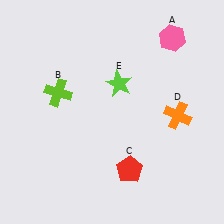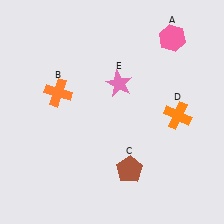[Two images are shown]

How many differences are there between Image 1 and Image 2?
There are 3 differences between the two images.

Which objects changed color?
B changed from lime to orange. C changed from red to brown. E changed from lime to pink.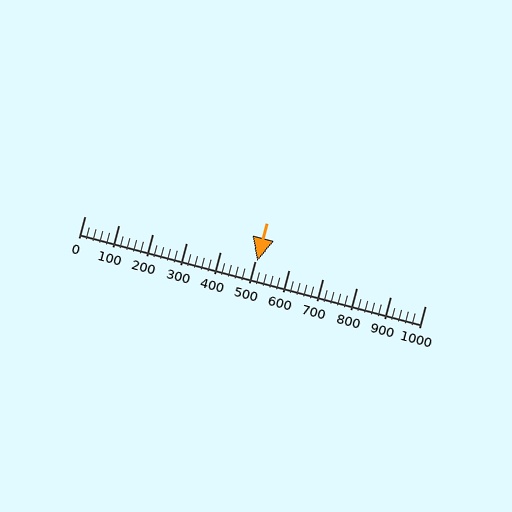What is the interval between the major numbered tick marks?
The major tick marks are spaced 100 units apart.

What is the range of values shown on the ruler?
The ruler shows values from 0 to 1000.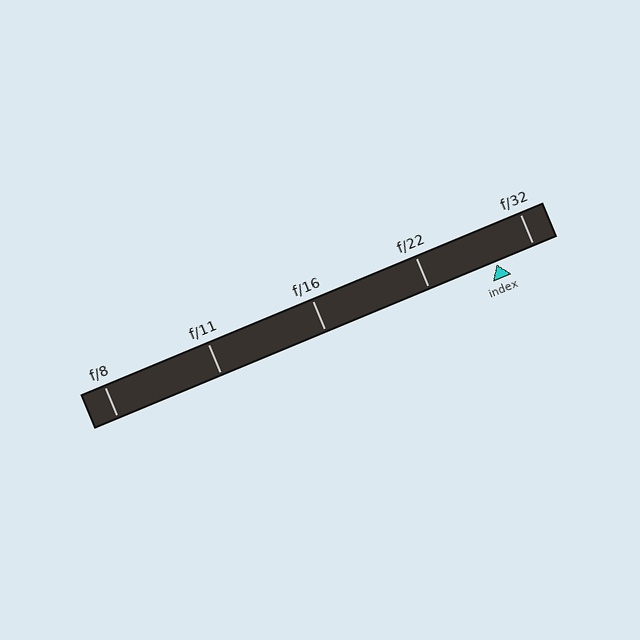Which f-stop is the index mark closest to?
The index mark is closest to f/32.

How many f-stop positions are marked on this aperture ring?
There are 5 f-stop positions marked.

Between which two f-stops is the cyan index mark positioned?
The index mark is between f/22 and f/32.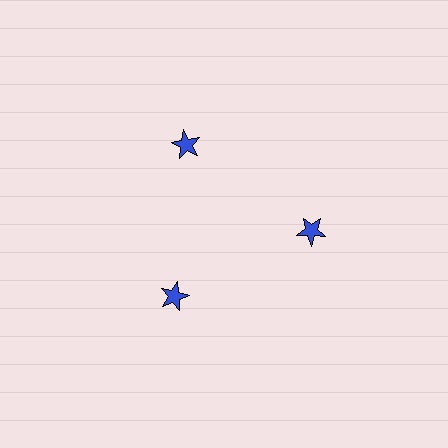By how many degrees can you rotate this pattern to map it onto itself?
The pattern maps onto itself every 120 degrees of rotation.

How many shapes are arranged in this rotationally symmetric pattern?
There are 3 shapes, arranged in 3 groups of 1.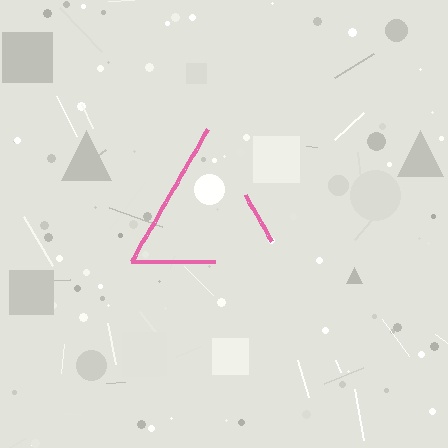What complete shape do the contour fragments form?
The contour fragments form a triangle.